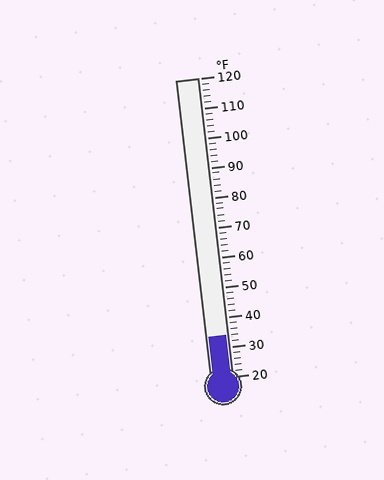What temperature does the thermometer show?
The thermometer shows approximately 34°F.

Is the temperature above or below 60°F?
The temperature is below 60°F.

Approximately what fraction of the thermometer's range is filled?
The thermometer is filled to approximately 15% of its range.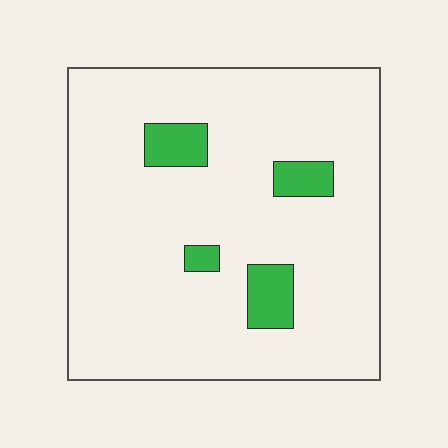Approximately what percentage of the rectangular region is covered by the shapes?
Approximately 10%.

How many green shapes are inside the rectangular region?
4.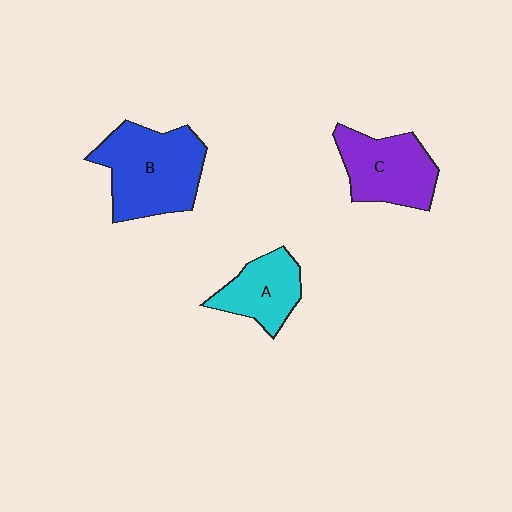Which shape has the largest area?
Shape B (blue).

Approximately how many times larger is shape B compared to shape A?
Approximately 1.7 times.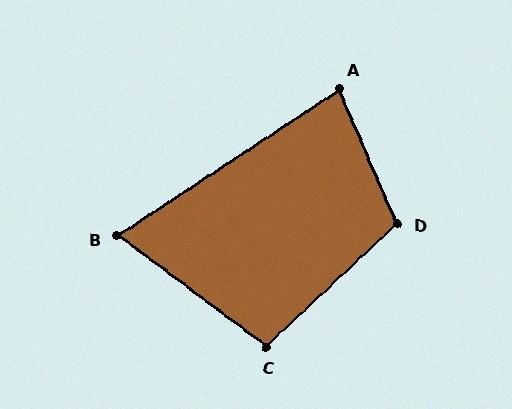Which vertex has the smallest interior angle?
B, at approximately 70 degrees.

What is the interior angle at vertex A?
Approximately 80 degrees (acute).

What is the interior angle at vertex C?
Approximately 100 degrees (obtuse).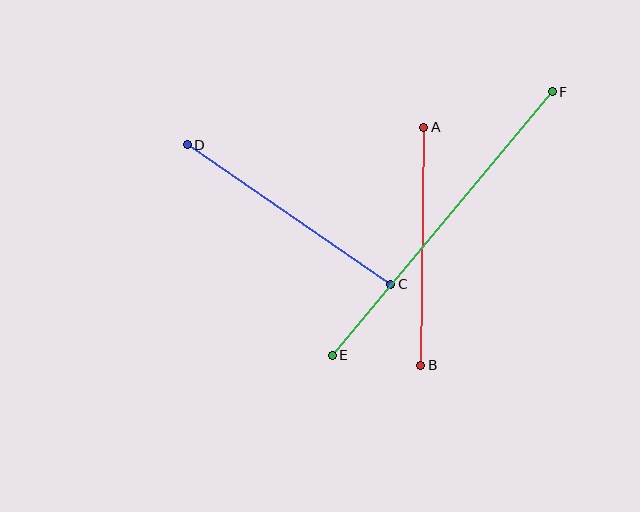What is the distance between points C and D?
The distance is approximately 247 pixels.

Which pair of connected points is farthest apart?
Points E and F are farthest apart.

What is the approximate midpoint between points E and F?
The midpoint is at approximately (442, 224) pixels.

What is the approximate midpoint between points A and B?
The midpoint is at approximately (422, 246) pixels.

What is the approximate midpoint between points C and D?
The midpoint is at approximately (289, 214) pixels.